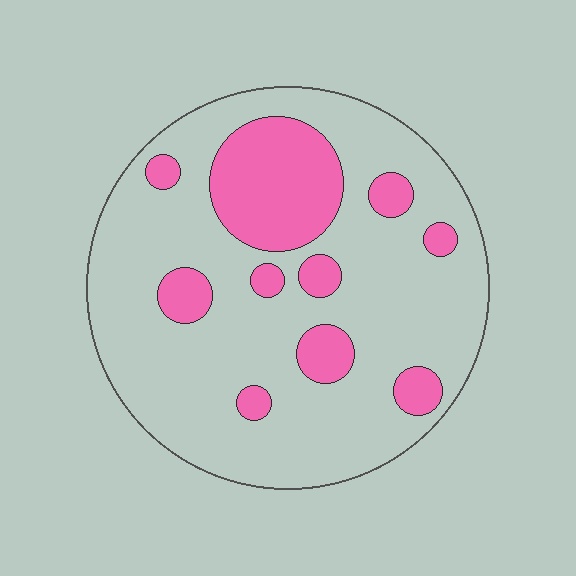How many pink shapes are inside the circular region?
10.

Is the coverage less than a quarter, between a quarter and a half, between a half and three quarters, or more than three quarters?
Less than a quarter.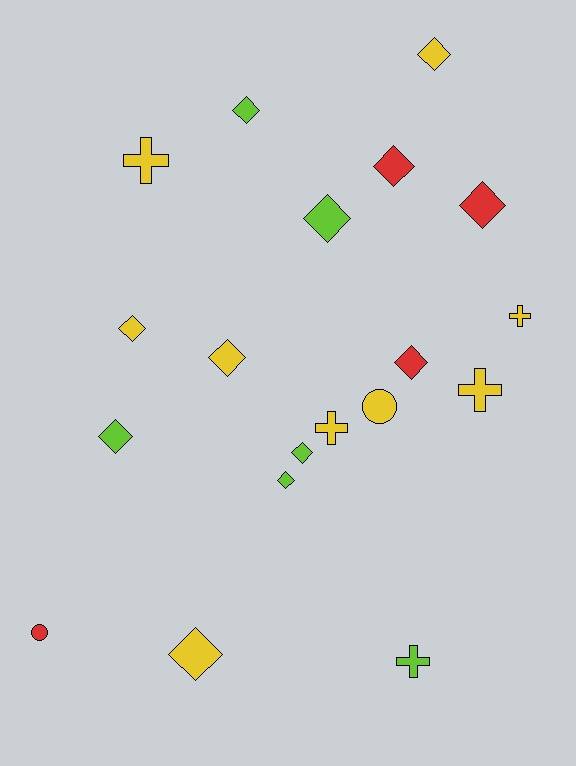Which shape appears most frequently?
Diamond, with 12 objects.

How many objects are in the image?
There are 19 objects.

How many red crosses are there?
There are no red crosses.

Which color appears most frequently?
Yellow, with 9 objects.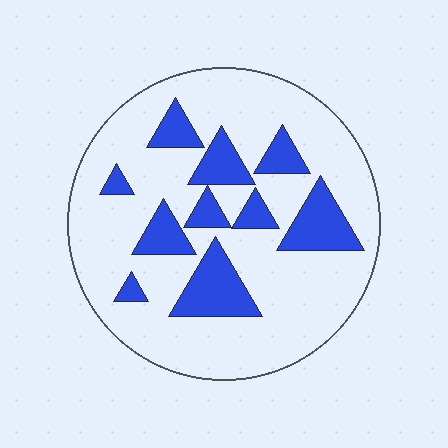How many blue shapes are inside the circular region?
10.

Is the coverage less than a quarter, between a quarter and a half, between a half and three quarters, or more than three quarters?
Less than a quarter.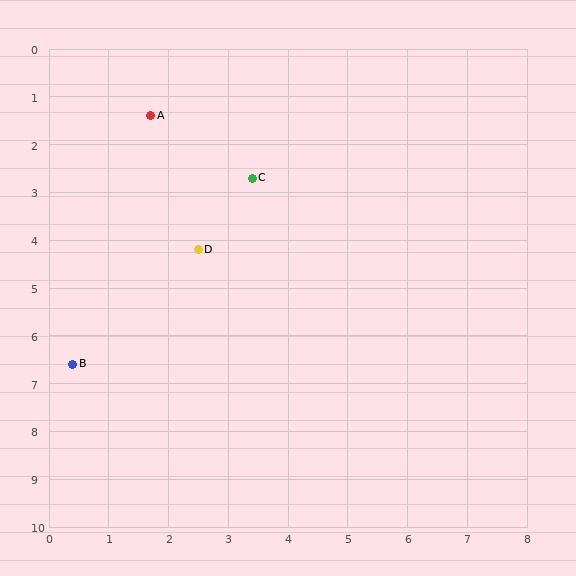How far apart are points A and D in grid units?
Points A and D are about 2.9 grid units apart.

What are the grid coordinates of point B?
Point B is at approximately (0.4, 6.6).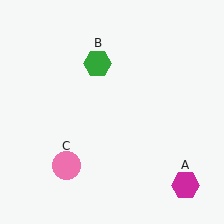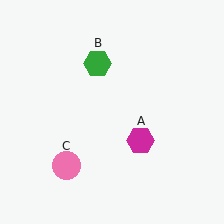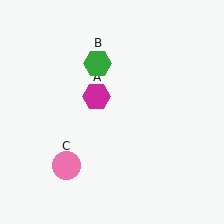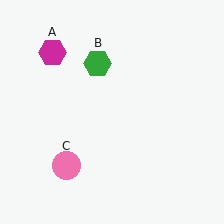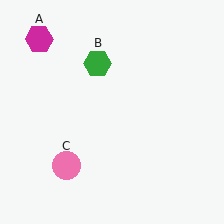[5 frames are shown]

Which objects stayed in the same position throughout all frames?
Green hexagon (object B) and pink circle (object C) remained stationary.